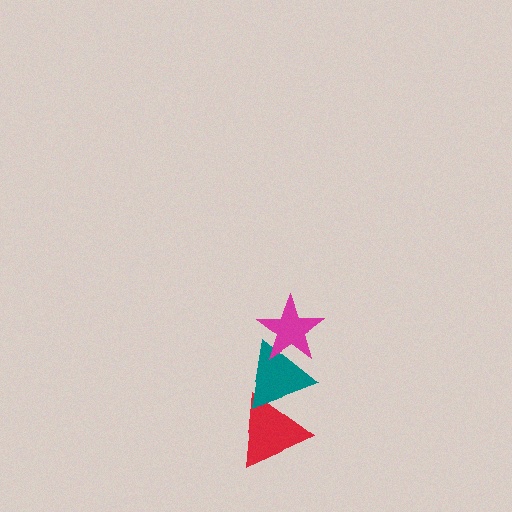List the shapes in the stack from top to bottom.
From top to bottom: the magenta star, the teal triangle, the red triangle.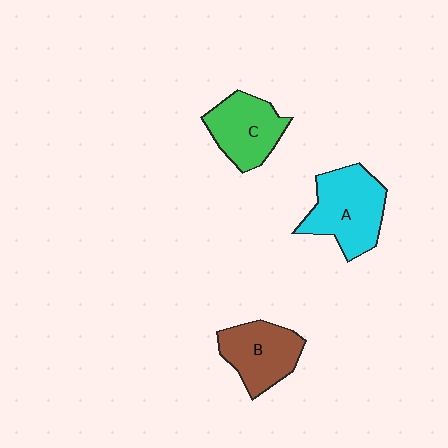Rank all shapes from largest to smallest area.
From largest to smallest: A (cyan), B (brown), C (green).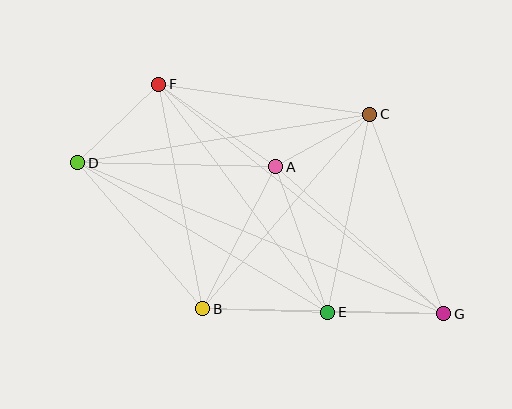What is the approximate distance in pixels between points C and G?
The distance between C and G is approximately 213 pixels.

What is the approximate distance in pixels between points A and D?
The distance between A and D is approximately 198 pixels.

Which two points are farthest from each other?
Points D and G are farthest from each other.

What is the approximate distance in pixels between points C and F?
The distance between C and F is approximately 213 pixels.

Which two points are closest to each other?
Points A and C are closest to each other.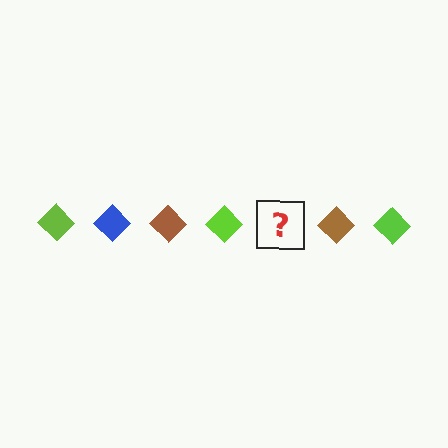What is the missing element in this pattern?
The missing element is a blue diamond.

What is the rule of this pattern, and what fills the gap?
The rule is that the pattern cycles through lime, blue, brown diamonds. The gap should be filled with a blue diamond.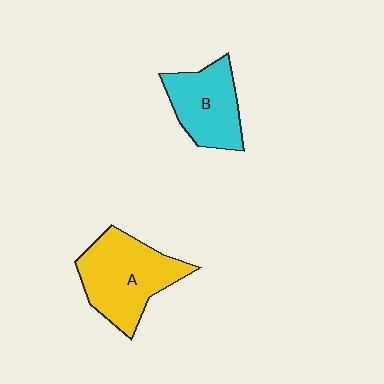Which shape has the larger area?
Shape A (yellow).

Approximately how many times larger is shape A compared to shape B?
Approximately 1.3 times.